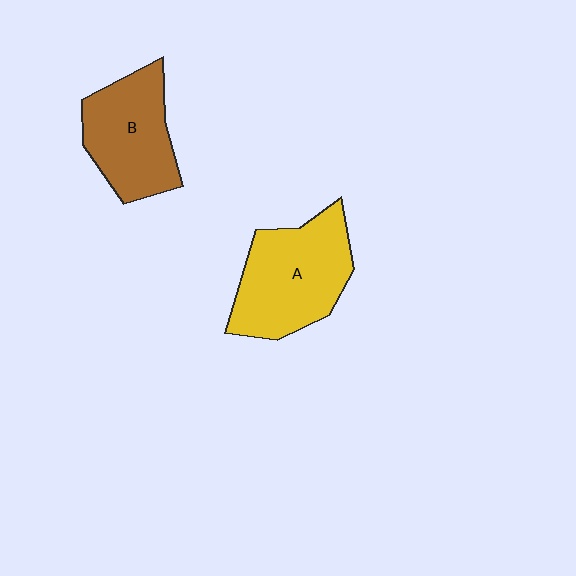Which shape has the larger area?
Shape A (yellow).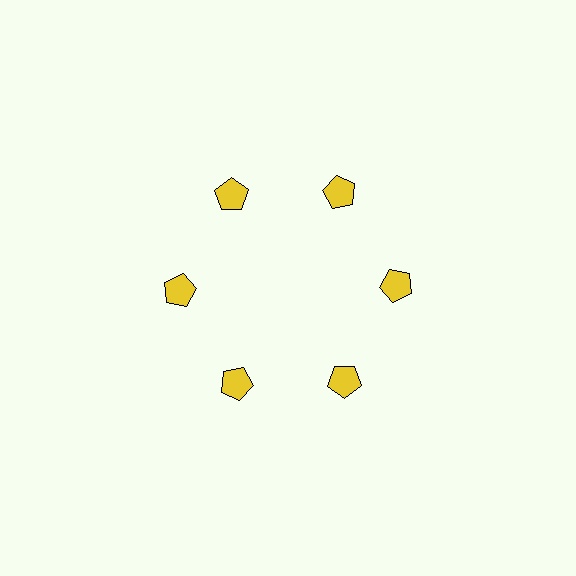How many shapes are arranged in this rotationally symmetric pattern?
There are 6 shapes, arranged in 6 groups of 1.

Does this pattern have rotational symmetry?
Yes, this pattern has 6-fold rotational symmetry. It looks the same after rotating 60 degrees around the center.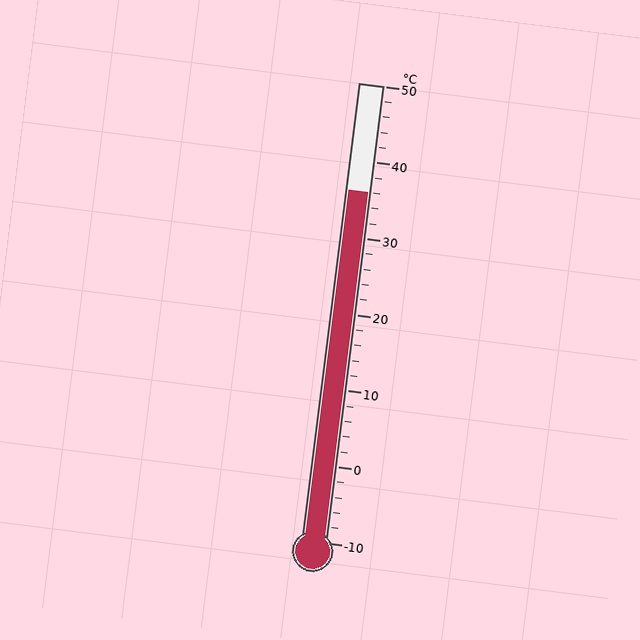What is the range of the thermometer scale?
The thermometer scale ranges from -10°C to 50°C.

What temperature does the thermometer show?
The thermometer shows approximately 36°C.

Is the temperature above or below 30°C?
The temperature is above 30°C.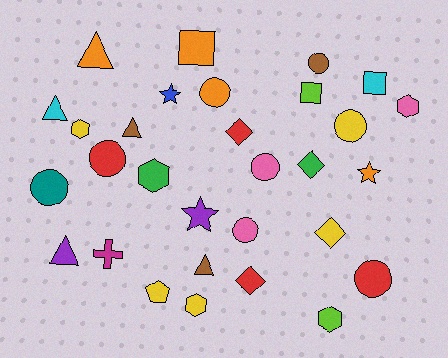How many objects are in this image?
There are 30 objects.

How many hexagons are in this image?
There are 5 hexagons.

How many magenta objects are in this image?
There is 1 magenta object.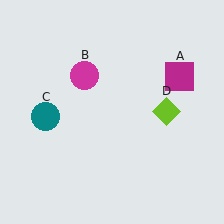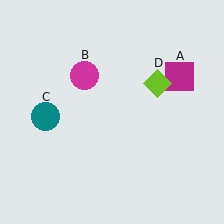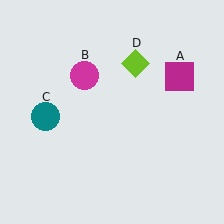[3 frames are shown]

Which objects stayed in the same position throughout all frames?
Magenta square (object A) and magenta circle (object B) and teal circle (object C) remained stationary.